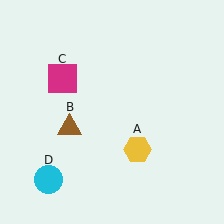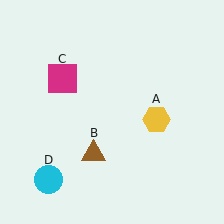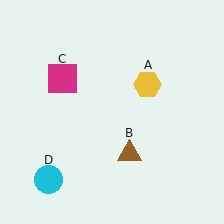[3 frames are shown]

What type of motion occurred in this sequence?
The yellow hexagon (object A), brown triangle (object B) rotated counterclockwise around the center of the scene.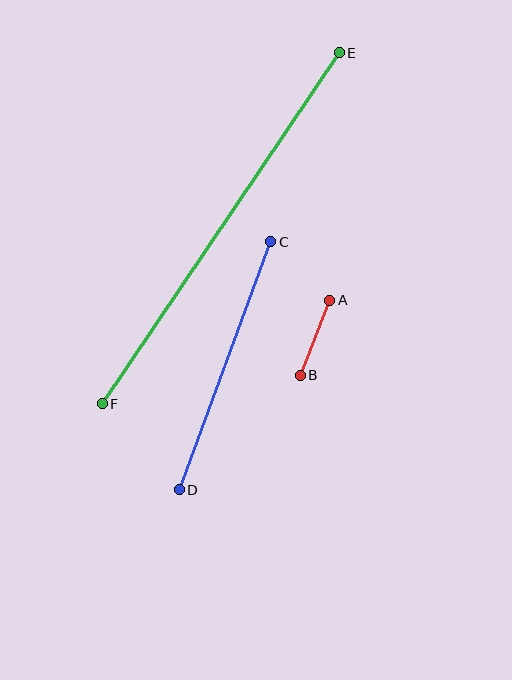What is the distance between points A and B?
The distance is approximately 81 pixels.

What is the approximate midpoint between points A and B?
The midpoint is at approximately (315, 338) pixels.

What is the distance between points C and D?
The distance is approximately 264 pixels.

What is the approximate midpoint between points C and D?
The midpoint is at approximately (225, 366) pixels.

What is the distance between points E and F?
The distance is approximately 424 pixels.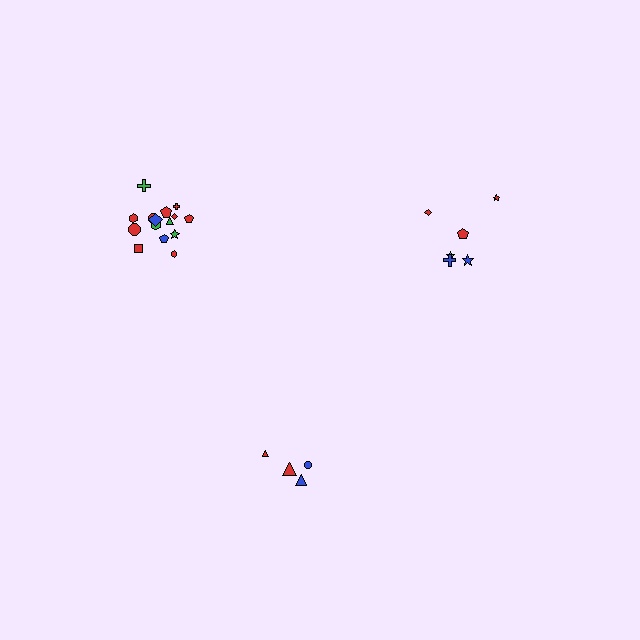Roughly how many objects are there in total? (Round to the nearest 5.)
Roughly 25 objects in total.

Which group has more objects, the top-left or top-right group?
The top-left group.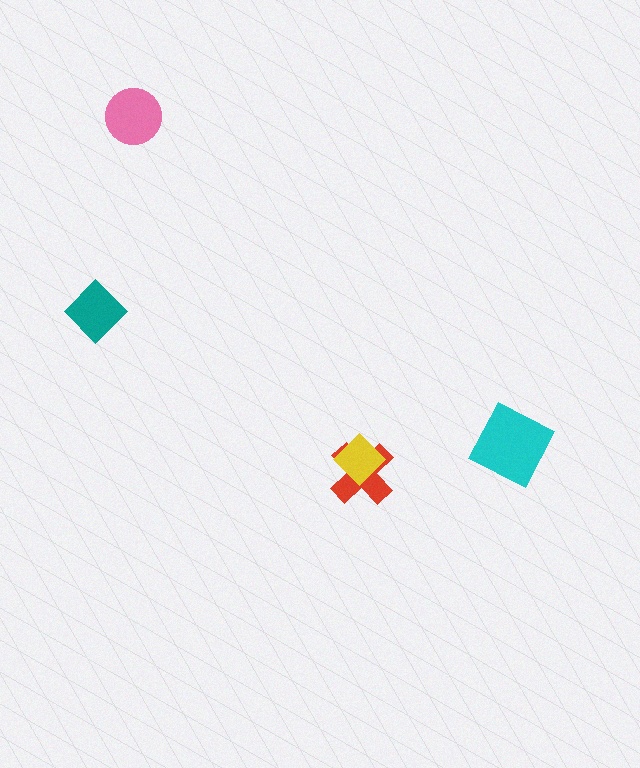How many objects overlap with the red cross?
1 object overlaps with the red cross.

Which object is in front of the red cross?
The yellow diamond is in front of the red cross.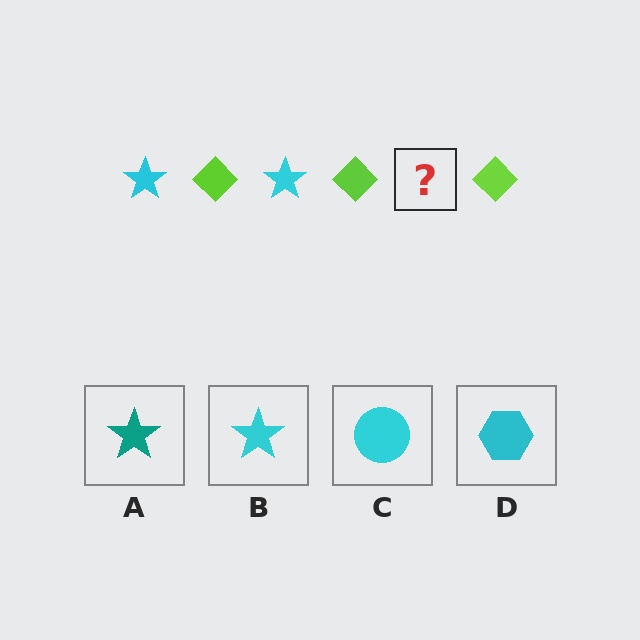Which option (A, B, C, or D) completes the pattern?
B.